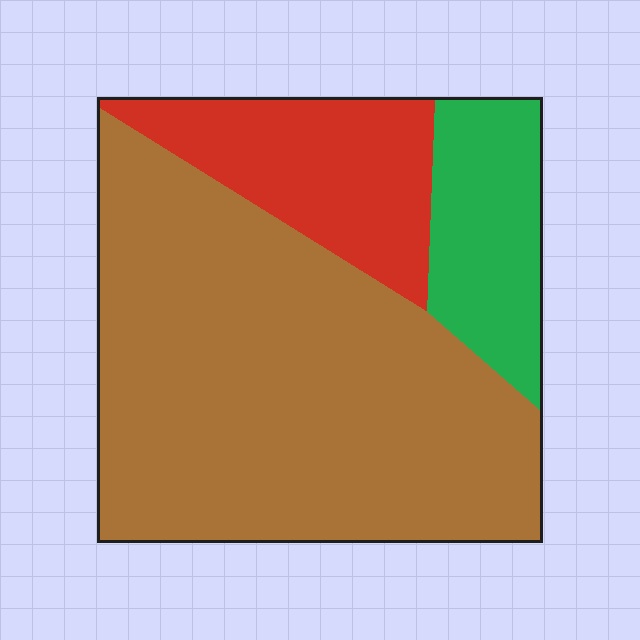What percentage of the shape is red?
Red takes up about one fifth (1/5) of the shape.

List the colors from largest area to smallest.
From largest to smallest: brown, red, green.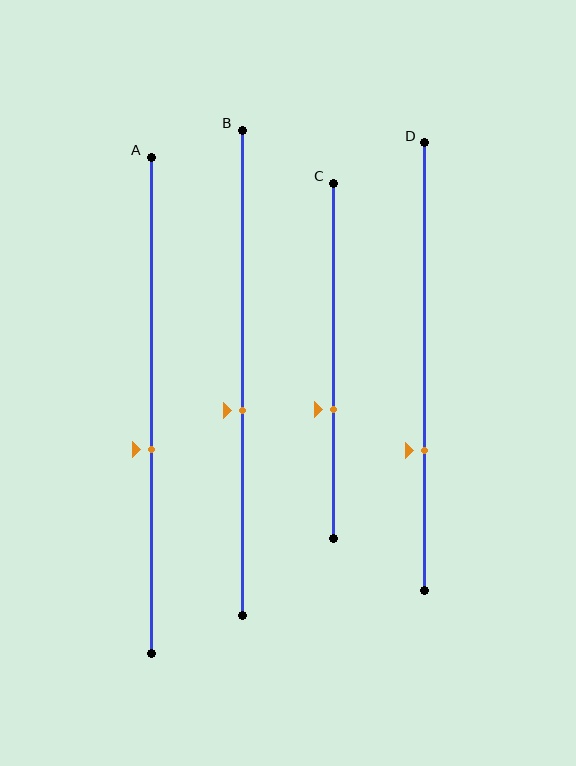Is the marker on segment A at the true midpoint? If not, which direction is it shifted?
No, the marker on segment A is shifted downward by about 9% of the segment length.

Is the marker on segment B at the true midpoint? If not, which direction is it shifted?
No, the marker on segment B is shifted downward by about 8% of the segment length.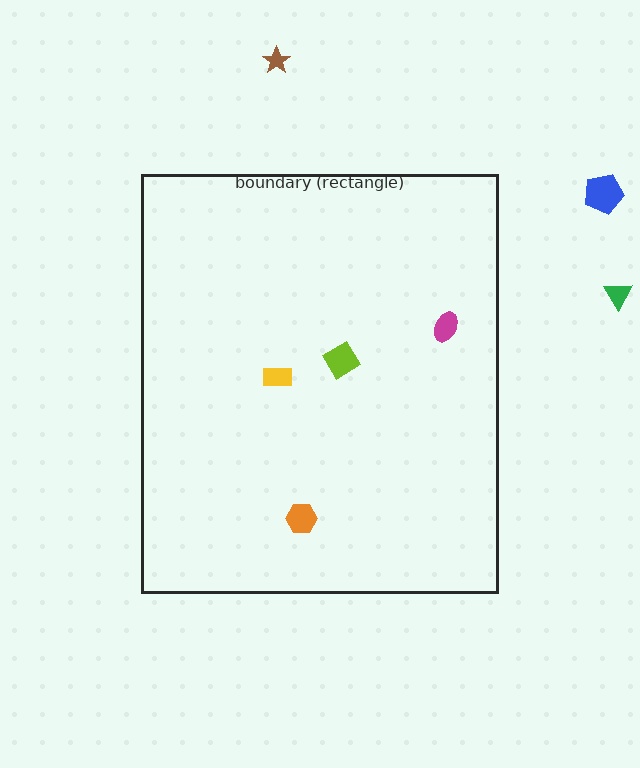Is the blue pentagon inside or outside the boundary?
Outside.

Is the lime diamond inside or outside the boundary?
Inside.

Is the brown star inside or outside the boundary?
Outside.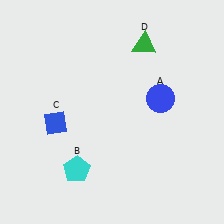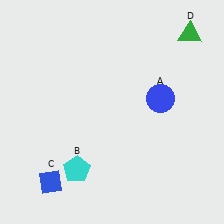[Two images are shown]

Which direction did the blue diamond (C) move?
The blue diamond (C) moved down.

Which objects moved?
The objects that moved are: the blue diamond (C), the green triangle (D).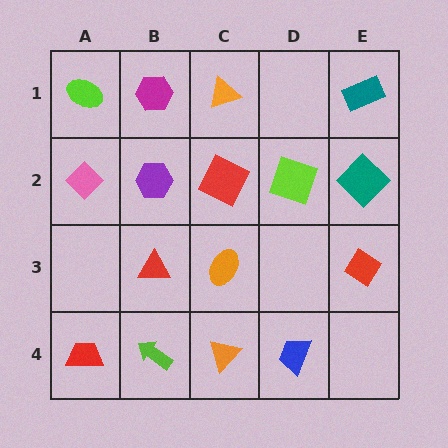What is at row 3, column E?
A red diamond.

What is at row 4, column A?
A red trapezoid.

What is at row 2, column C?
A red square.